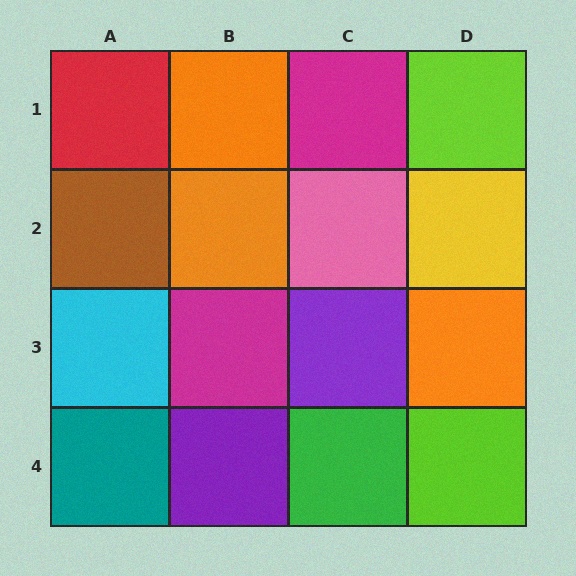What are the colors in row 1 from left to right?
Red, orange, magenta, lime.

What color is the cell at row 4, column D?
Lime.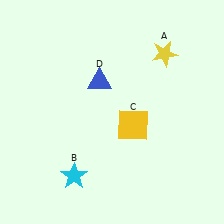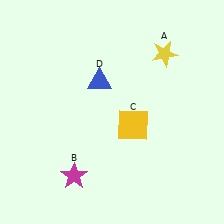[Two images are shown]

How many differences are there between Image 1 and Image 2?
There is 1 difference between the two images.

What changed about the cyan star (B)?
In Image 1, B is cyan. In Image 2, it changed to magenta.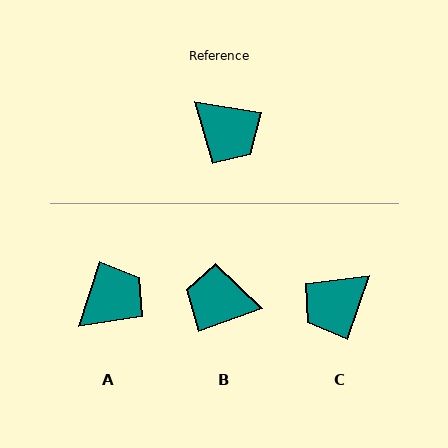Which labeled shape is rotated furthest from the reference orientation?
B, about 150 degrees away.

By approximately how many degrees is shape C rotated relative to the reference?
Approximately 99 degrees clockwise.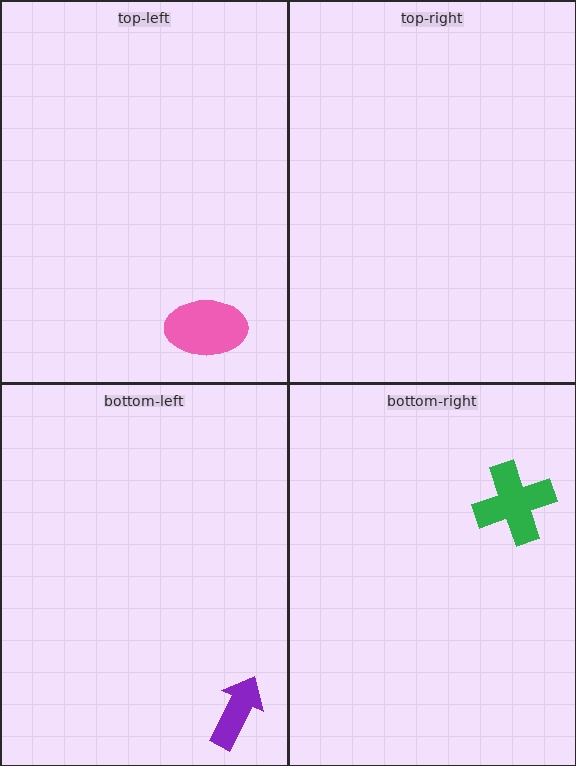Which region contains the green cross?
The bottom-right region.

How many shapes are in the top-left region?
1.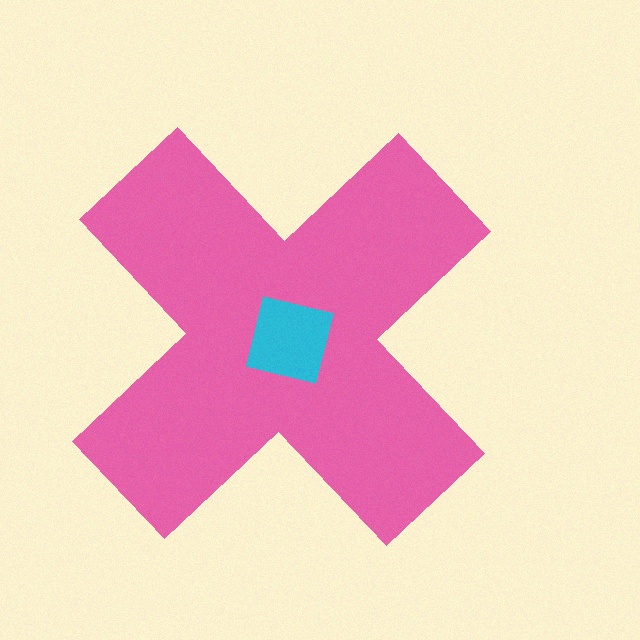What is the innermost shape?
The cyan square.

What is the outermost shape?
The pink cross.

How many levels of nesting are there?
2.